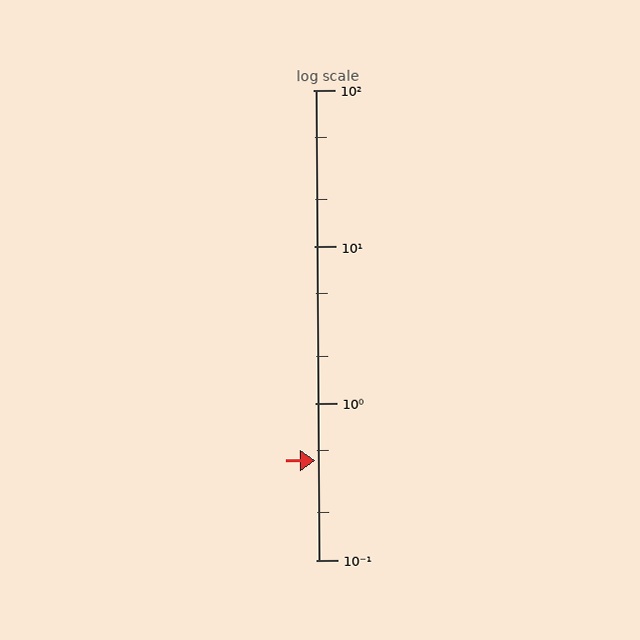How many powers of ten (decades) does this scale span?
The scale spans 3 decades, from 0.1 to 100.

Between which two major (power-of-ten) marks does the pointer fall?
The pointer is between 0.1 and 1.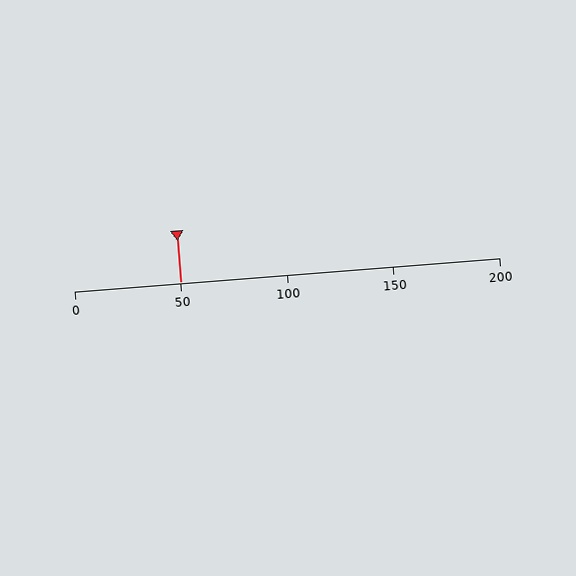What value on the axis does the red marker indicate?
The marker indicates approximately 50.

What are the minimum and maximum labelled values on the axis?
The axis runs from 0 to 200.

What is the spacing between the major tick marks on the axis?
The major ticks are spaced 50 apart.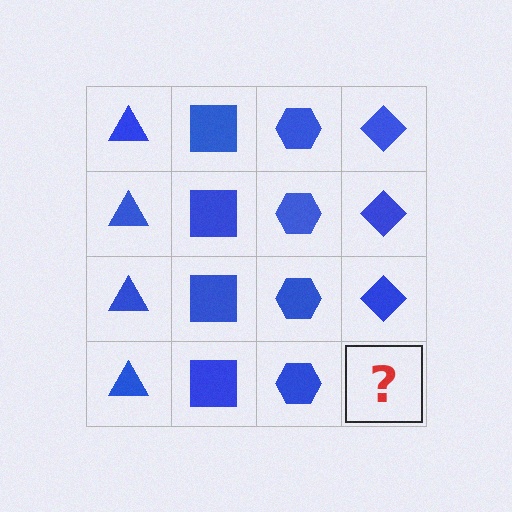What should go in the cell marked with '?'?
The missing cell should contain a blue diamond.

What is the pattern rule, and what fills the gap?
The rule is that each column has a consistent shape. The gap should be filled with a blue diamond.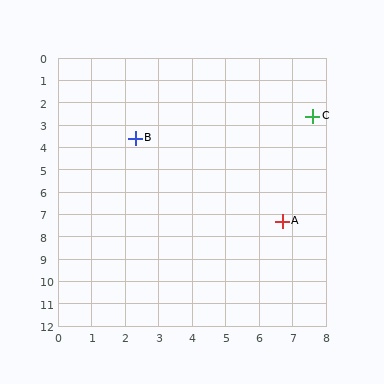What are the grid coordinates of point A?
Point A is at approximately (6.7, 7.3).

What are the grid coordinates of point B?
Point B is at approximately (2.3, 3.6).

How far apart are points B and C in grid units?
Points B and C are about 5.4 grid units apart.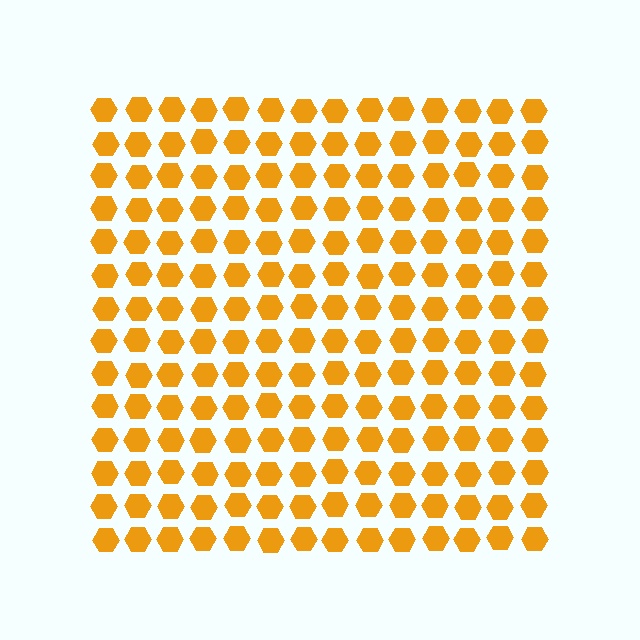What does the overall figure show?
The overall figure shows a square.